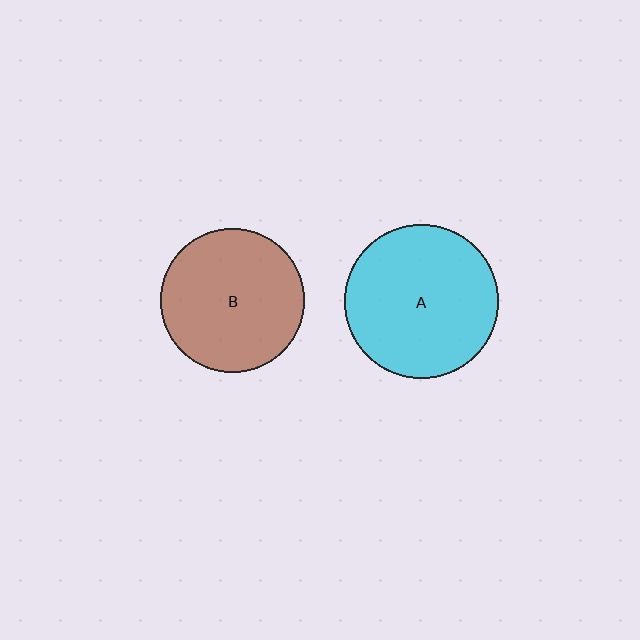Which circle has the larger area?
Circle A (cyan).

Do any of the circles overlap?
No, none of the circles overlap.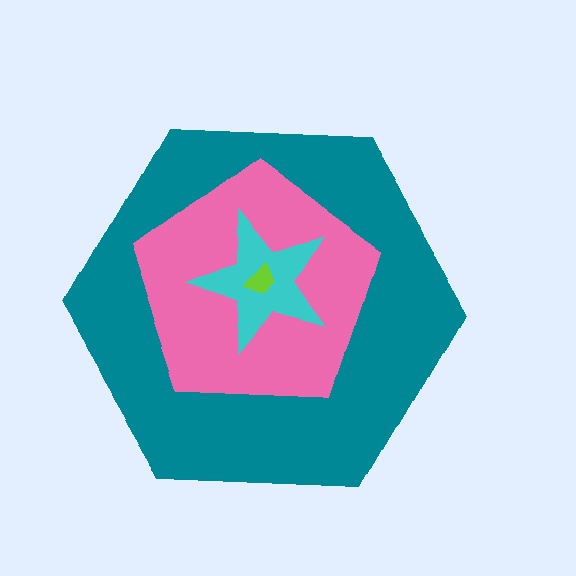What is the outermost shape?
The teal hexagon.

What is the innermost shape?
The lime trapezoid.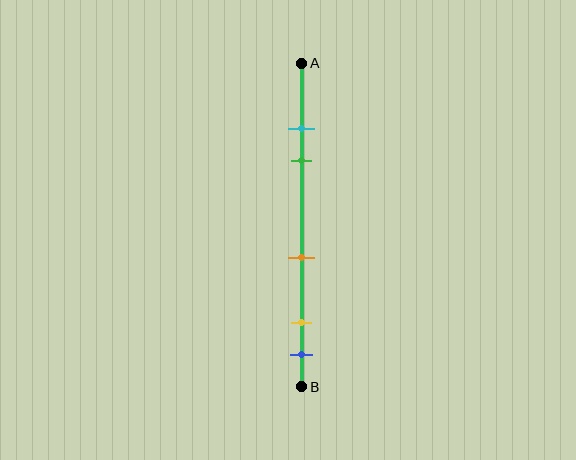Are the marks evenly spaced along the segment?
No, the marks are not evenly spaced.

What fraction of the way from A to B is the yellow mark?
The yellow mark is approximately 80% (0.8) of the way from A to B.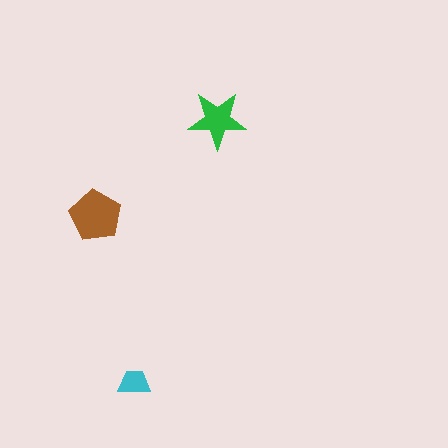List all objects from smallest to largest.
The cyan trapezoid, the green star, the brown pentagon.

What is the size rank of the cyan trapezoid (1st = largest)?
3rd.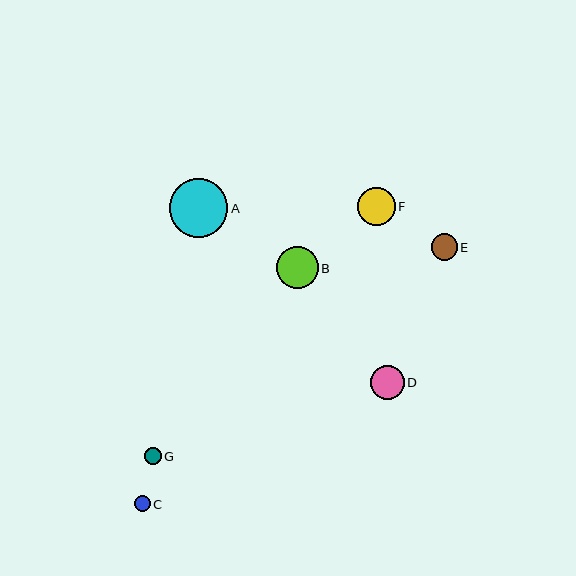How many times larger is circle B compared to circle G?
Circle B is approximately 2.5 times the size of circle G.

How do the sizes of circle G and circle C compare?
Circle G and circle C are approximately the same size.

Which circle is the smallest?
Circle C is the smallest with a size of approximately 16 pixels.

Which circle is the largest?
Circle A is the largest with a size of approximately 59 pixels.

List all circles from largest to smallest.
From largest to smallest: A, B, F, D, E, G, C.